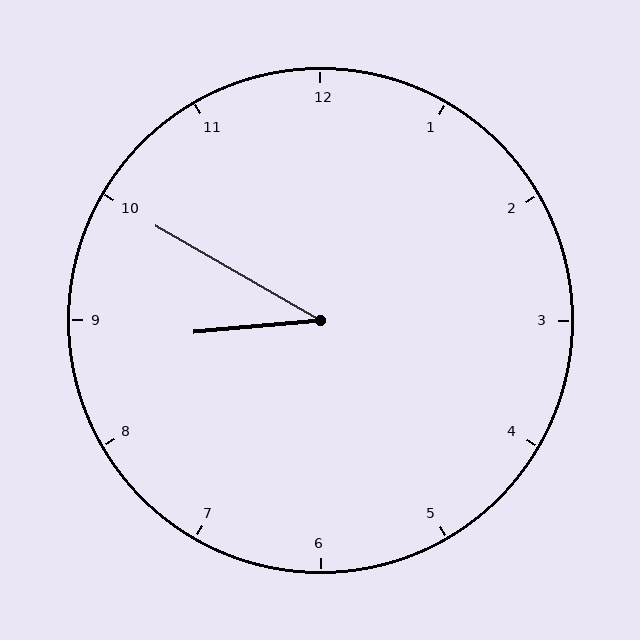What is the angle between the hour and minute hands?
Approximately 35 degrees.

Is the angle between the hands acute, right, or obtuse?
It is acute.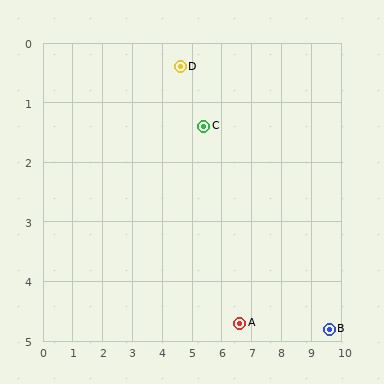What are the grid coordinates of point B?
Point B is at approximately (9.6, 4.8).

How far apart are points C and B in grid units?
Points C and B are about 5.4 grid units apart.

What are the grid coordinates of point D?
Point D is at approximately (4.6, 0.4).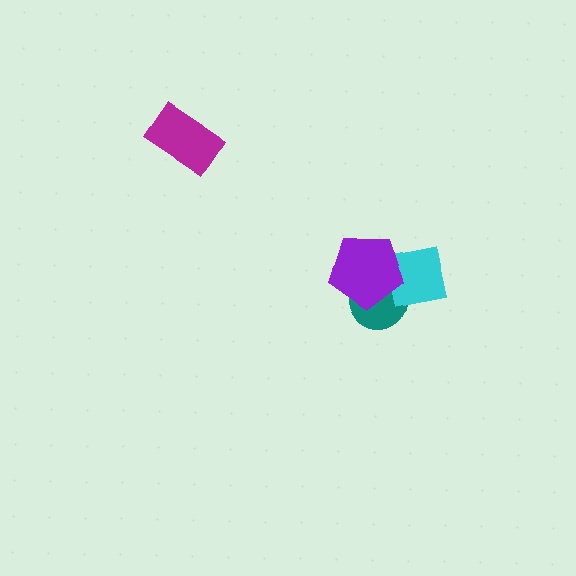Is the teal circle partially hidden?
Yes, it is partially covered by another shape.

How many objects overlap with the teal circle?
2 objects overlap with the teal circle.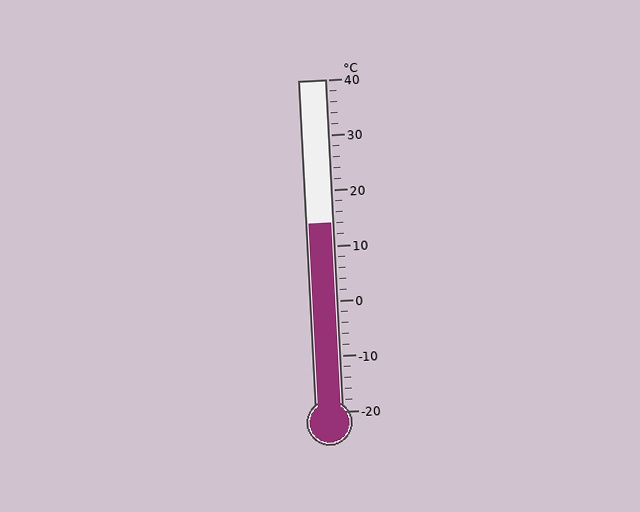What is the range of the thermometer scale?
The thermometer scale ranges from -20°C to 40°C.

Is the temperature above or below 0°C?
The temperature is above 0°C.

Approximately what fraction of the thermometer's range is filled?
The thermometer is filled to approximately 55% of its range.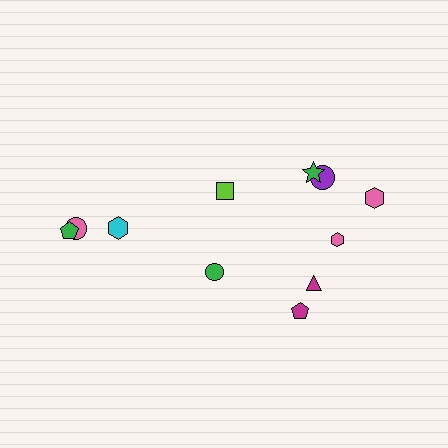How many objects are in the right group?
There are 7 objects.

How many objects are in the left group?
There are 4 objects.